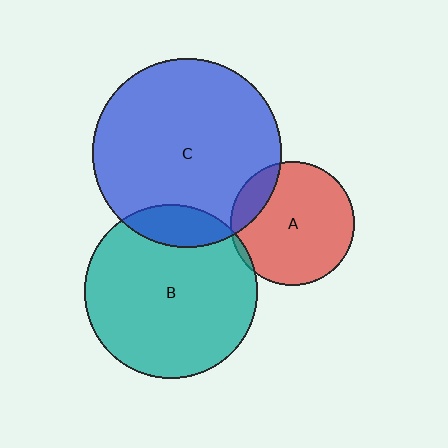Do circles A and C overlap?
Yes.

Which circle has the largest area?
Circle C (blue).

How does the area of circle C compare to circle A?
Approximately 2.3 times.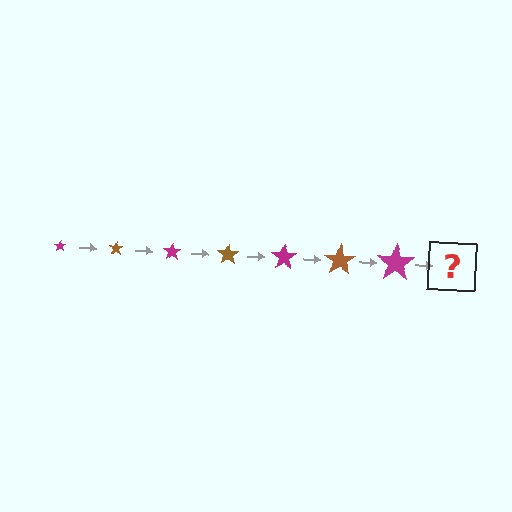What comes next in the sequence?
The next element should be a brown star, larger than the previous one.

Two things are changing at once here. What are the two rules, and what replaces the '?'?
The two rules are that the star grows larger each step and the color cycles through magenta and brown. The '?' should be a brown star, larger than the previous one.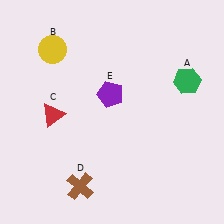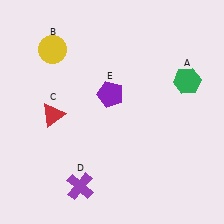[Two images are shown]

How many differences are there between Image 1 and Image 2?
There is 1 difference between the two images.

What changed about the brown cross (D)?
In Image 1, D is brown. In Image 2, it changed to purple.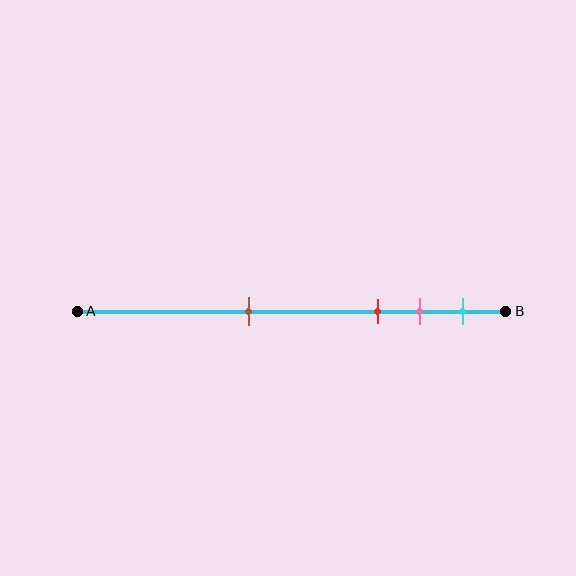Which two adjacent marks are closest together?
The pink and cyan marks are the closest adjacent pair.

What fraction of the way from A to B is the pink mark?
The pink mark is approximately 80% (0.8) of the way from A to B.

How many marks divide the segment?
There are 4 marks dividing the segment.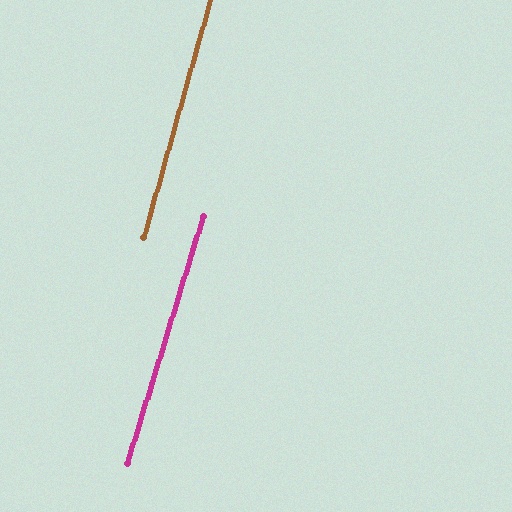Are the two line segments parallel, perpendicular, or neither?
Parallel — their directions differ by only 1.5°.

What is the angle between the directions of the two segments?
Approximately 1 degree.